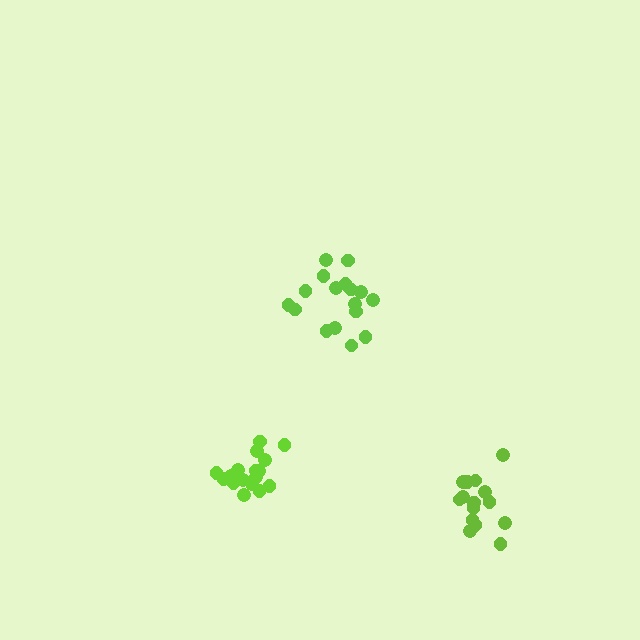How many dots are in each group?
Group 1: 17 dots, Group 2: 15 dots, Group 3: 17 dots (49 total).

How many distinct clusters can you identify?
There are 3 distinct clusters.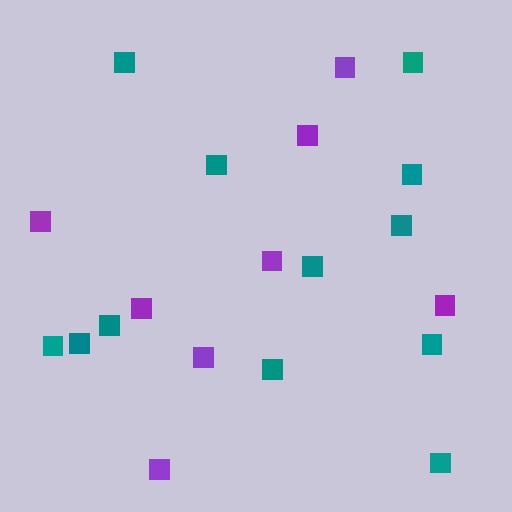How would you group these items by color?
There are 2 groups: one group of purple squares (8) and one group of teal squares (12).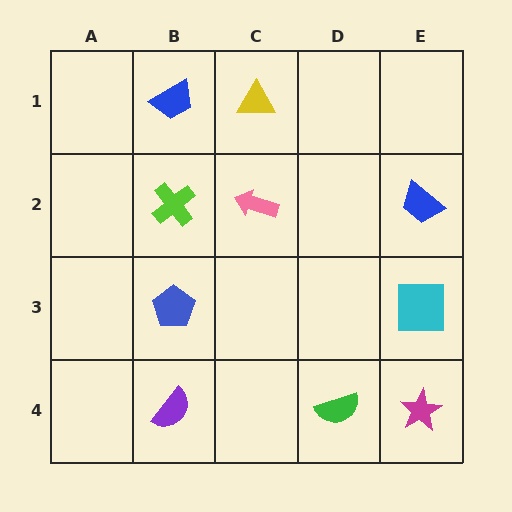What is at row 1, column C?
A yellow triangle.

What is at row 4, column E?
A magenta star.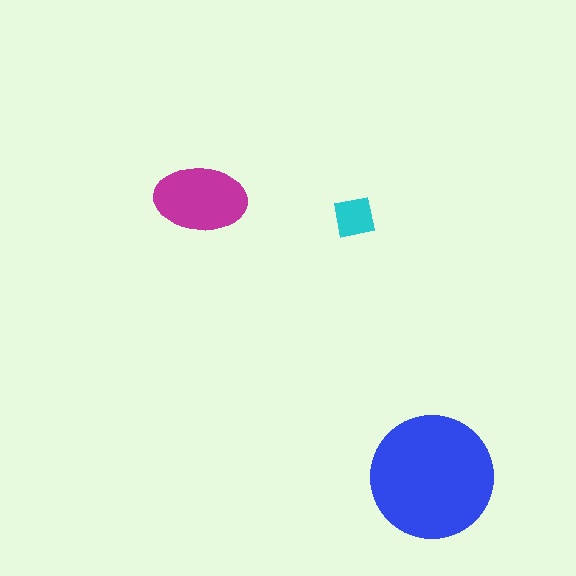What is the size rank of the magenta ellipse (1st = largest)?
2nd.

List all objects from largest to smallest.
The blue circle, the magenta ellipse, the cyan square.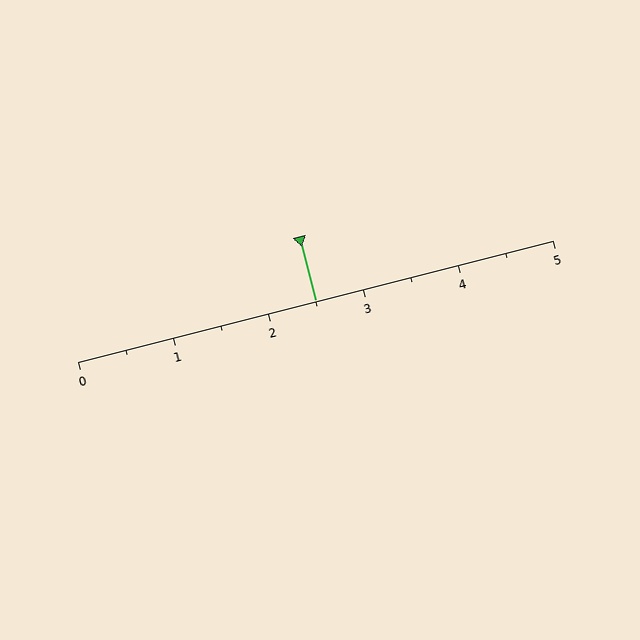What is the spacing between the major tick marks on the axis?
The major ticks are spaced 1 apart.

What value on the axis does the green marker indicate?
The marker indicates approximately 2.5.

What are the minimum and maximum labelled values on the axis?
The axis runs from 0 to 5.